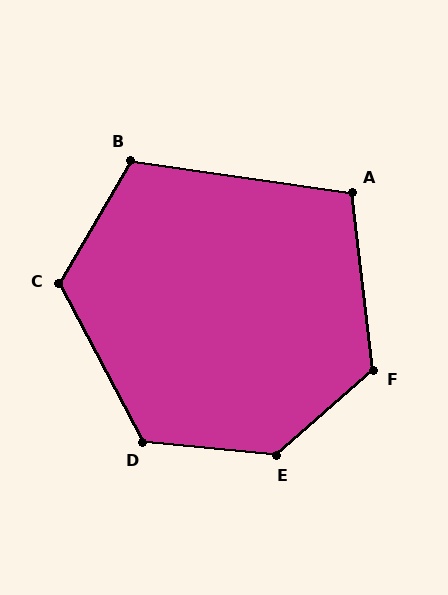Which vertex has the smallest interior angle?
A, at approximately 105 degrees.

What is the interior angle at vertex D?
Approximately 123 degrees (obtuse).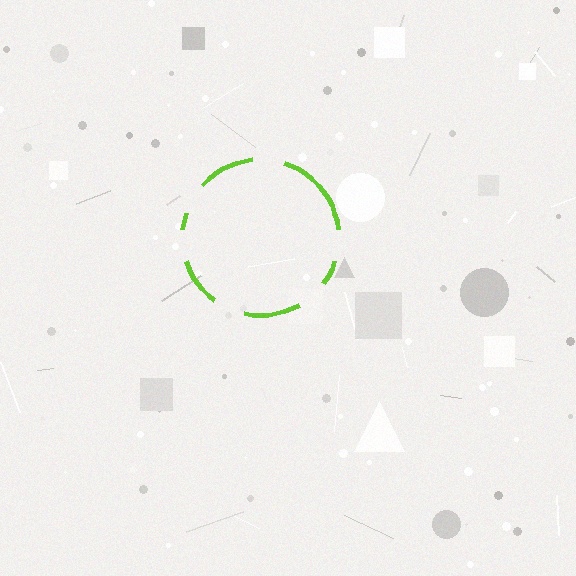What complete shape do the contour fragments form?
The contour fragments form a circle.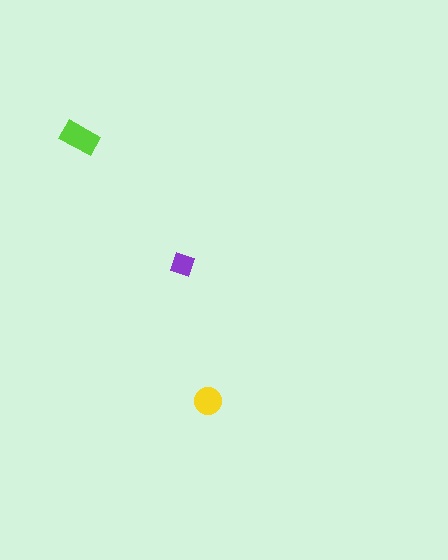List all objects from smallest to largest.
The purple diamond, the yellow circle, the lime rectangle.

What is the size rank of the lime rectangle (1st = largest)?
1st.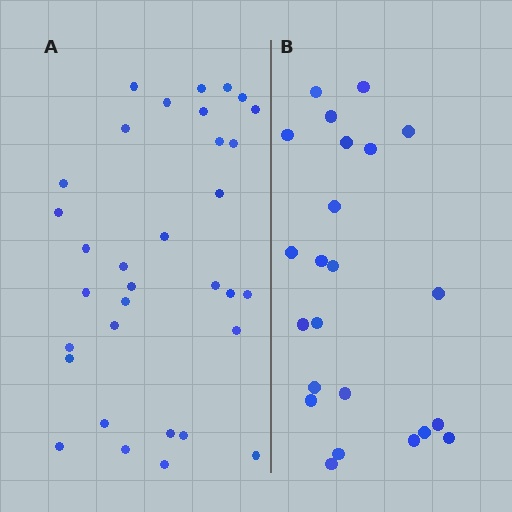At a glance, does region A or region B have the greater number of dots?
Region A (the left region) has more dots.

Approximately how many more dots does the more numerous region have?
Region A has roughly 10 or so more dots than region B.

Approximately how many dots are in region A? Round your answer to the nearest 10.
About 30 dots. (The exact count is 33, which rounds to 30.)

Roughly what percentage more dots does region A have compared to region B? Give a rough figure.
About 45% more.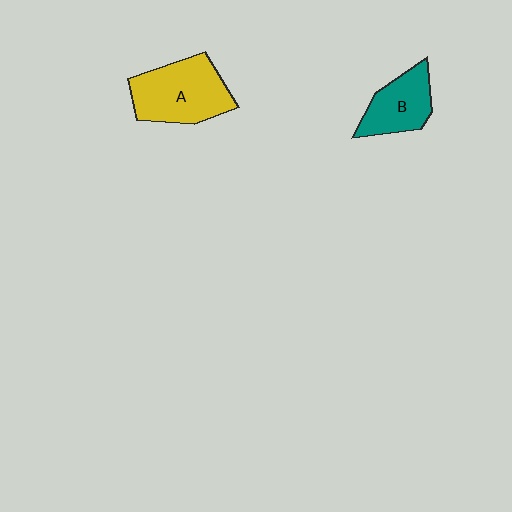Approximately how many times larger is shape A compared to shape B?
Approximately 1.5 times.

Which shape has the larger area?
Shape A (yellow).